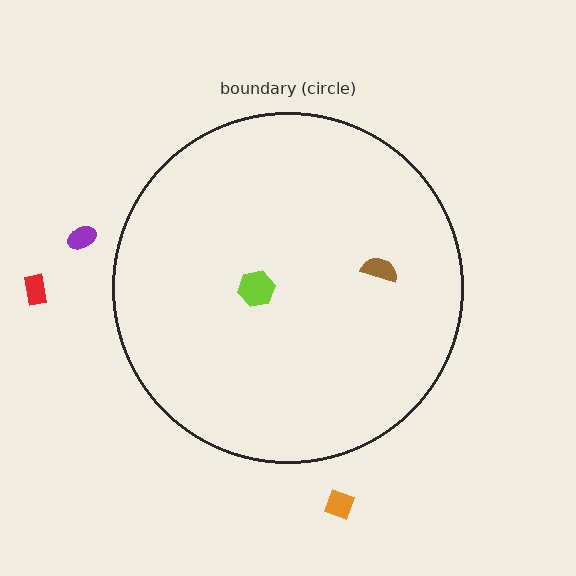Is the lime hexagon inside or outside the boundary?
Inside.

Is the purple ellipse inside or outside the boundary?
Outside.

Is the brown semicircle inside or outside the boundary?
Inside.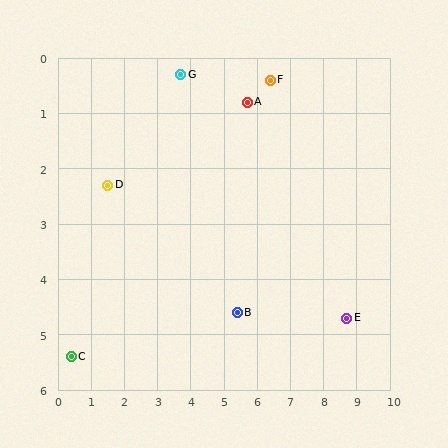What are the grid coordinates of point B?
Point B is at approximately (5.4, 4.6).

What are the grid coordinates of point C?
Point C is at approximately (0.4, 5.4).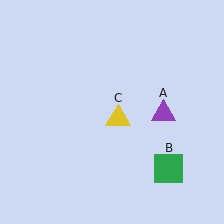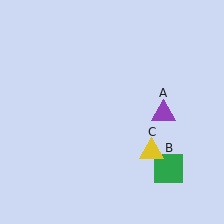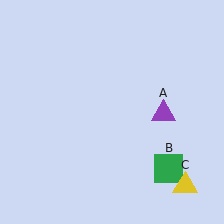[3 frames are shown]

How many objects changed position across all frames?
1 object changed position: yellow triangle (object C).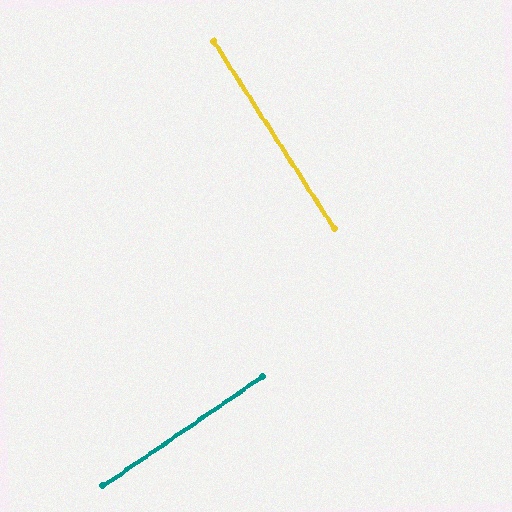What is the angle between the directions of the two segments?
Approximately 88 degrees.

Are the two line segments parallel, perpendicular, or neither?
Perpendicular — they meet at approximately 88°.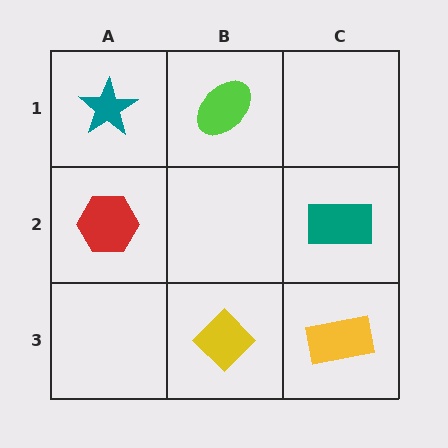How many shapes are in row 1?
2 shapes.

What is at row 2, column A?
A red hexagon.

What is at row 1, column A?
A teal star.